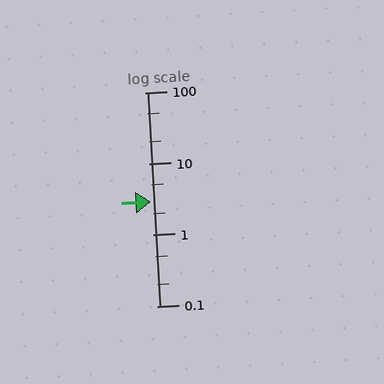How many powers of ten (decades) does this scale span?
The scale spans 3 decades, from 0.1 to 100.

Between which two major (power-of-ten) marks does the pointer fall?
The pointer is between 1 and 10.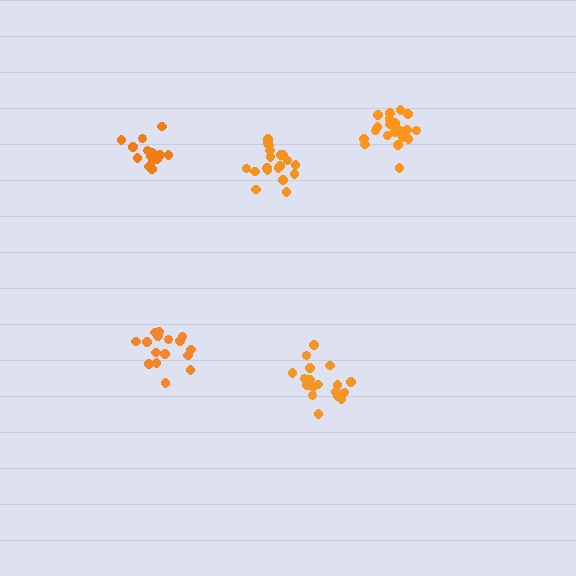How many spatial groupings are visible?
There are 5 spatial groupings.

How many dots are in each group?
Group 1: 16 dots, Group 2: 20 dots, Group 3: 18 dots, Group 4: 15 dots, Group 5: 21 dots (90 total).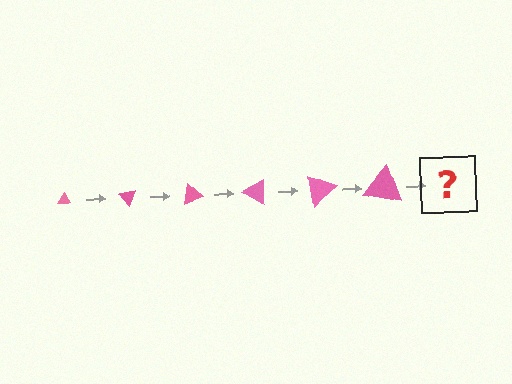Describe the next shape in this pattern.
It should be a triangle, larger than the previous one and rotated 300 degrees from the start.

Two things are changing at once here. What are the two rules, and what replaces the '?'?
The two rules are that the triangle grows larger each step and it rotates 50 degrees each step. The '?' should be a triangle, larger than the previous one and rotated 300 degrees from the start.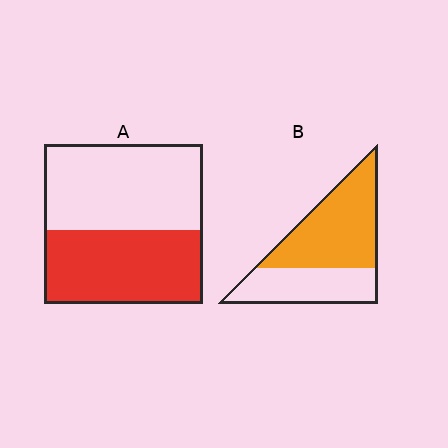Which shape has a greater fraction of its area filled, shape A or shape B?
Shape B.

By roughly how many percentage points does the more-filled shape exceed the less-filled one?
By roughly 15 percentage points (B over A).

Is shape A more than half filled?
Roughly half.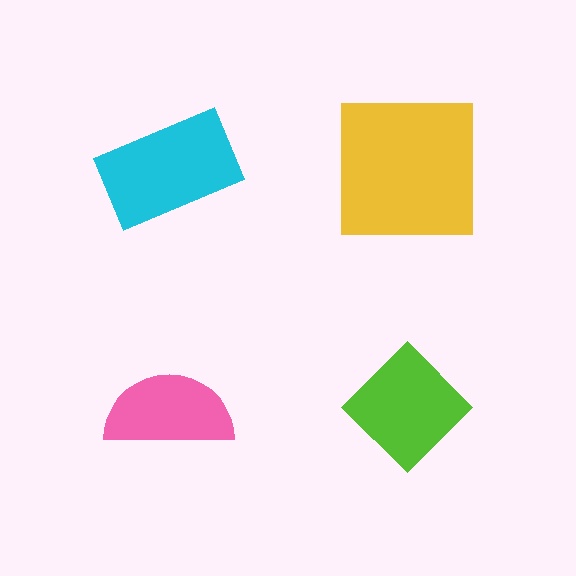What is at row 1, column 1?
A cyan rectangle.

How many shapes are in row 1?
2 shapes.